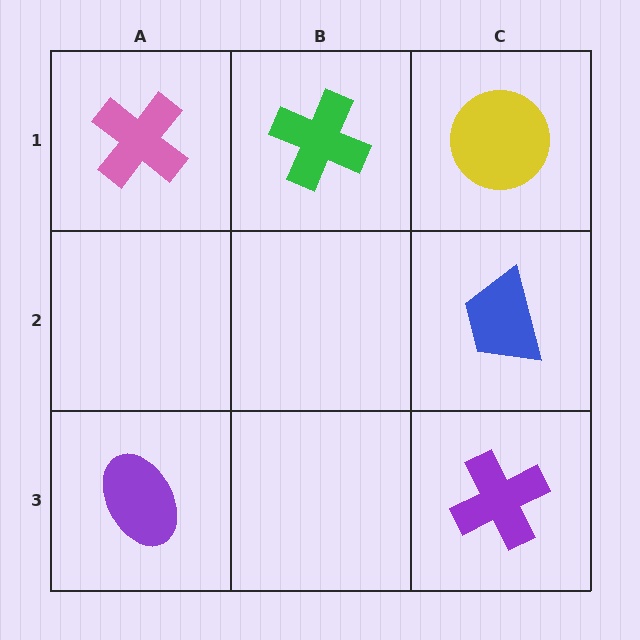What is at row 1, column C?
A yellow circle.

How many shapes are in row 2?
1 shape.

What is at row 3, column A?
A purple ellipse.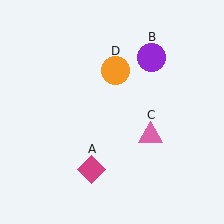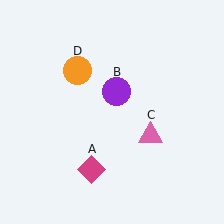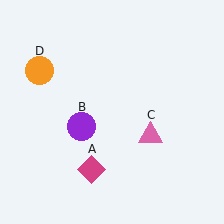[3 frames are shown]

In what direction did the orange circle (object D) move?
The orange circle (object D) moved left.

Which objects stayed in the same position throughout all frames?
Magenta diamond (object A) and pink triangle (object C) remained stationary.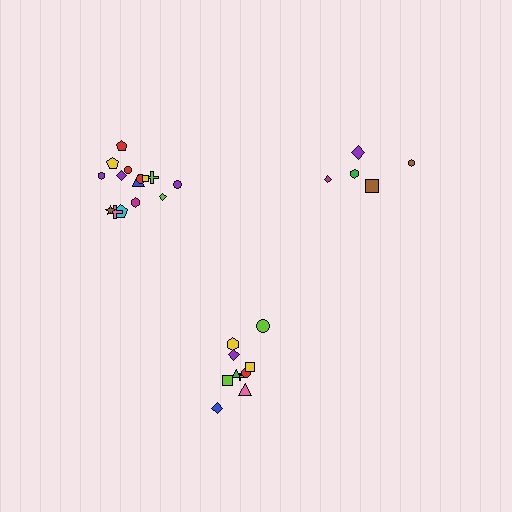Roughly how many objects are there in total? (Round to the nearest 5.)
Roughly 30 objects in total.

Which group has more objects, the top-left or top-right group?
The top-left group.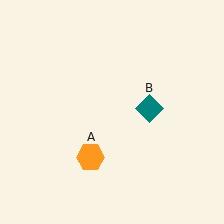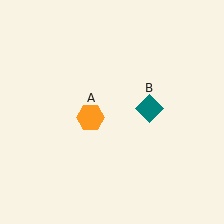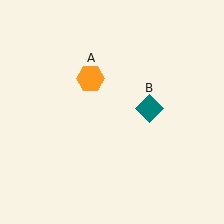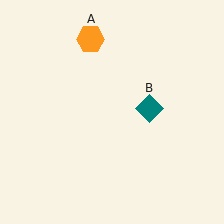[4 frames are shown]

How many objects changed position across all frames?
1 object changed position: orange hexagon (object A).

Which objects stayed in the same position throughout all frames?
Teal diamond (object B) remained stationary.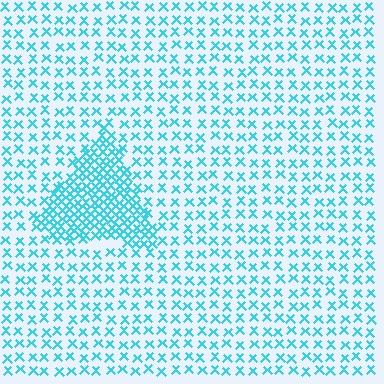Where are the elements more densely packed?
The elements are more densely packed inside the triangle boundary.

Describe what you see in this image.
The image contains small cyan elements arranged at two different densities. A triangle-shaped region is visible where the elements are more densely packed than the surrounding area.